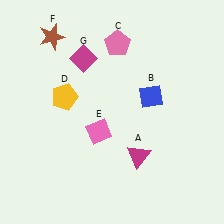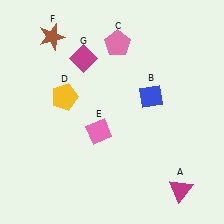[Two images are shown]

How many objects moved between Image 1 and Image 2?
1 object moved between the two images.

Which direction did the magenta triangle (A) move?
The magenta triangle (A) moved right.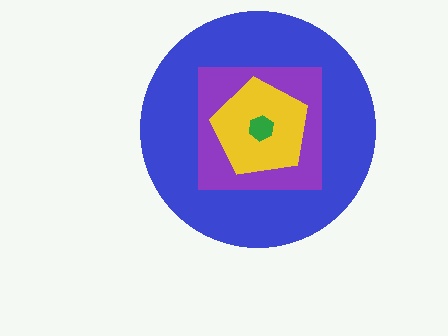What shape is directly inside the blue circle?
The purple square.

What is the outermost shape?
The blue circle.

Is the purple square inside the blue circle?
Yes.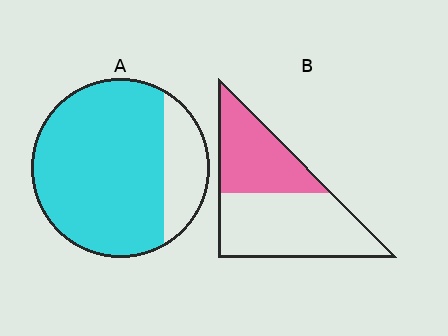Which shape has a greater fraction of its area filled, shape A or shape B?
Shape A.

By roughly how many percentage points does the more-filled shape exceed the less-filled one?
By roughly 40 percentage points (A over B).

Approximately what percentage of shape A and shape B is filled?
A is approximately 80% and B is approximately 40%.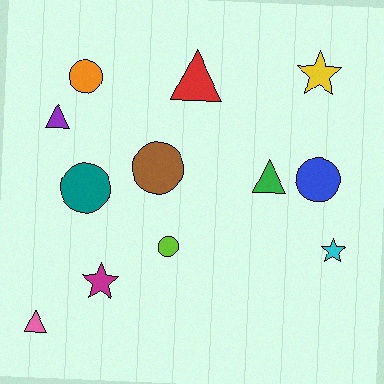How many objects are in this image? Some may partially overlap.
There are 12 objects.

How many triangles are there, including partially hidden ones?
There are 4 triangles.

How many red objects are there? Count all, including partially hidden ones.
There is 1 red object.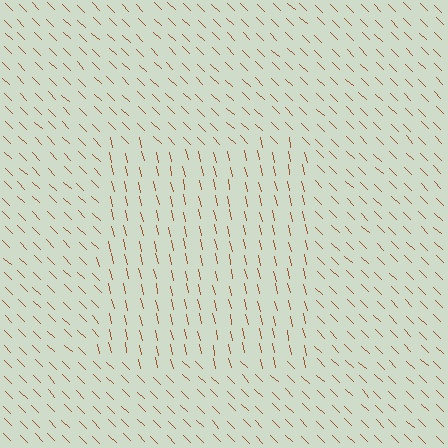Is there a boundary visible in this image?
Yes, there is a texture boundary formed by a change in line orientation.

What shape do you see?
I see a rectangle.